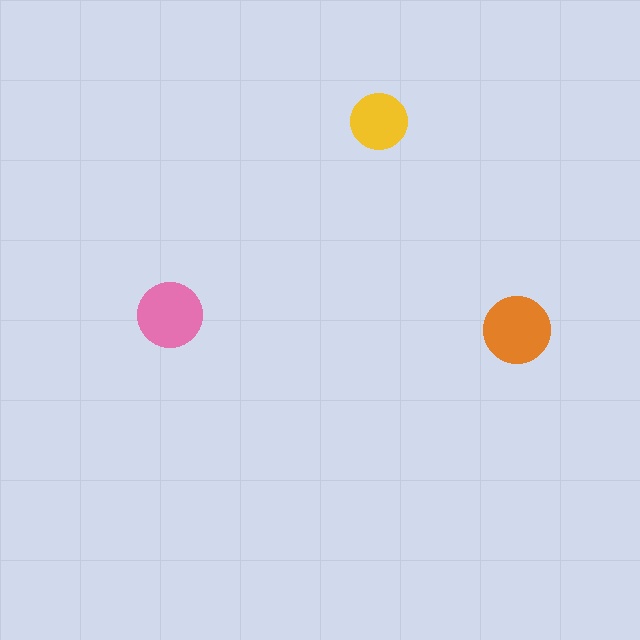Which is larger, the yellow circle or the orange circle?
The orange one.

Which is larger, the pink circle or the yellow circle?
The pink one.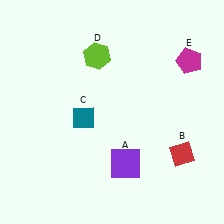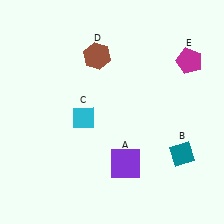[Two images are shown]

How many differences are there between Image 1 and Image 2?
There are 3 differences between the two images.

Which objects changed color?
B changed from red to teal. C changed from teal to cyan. D changed from lime to brown.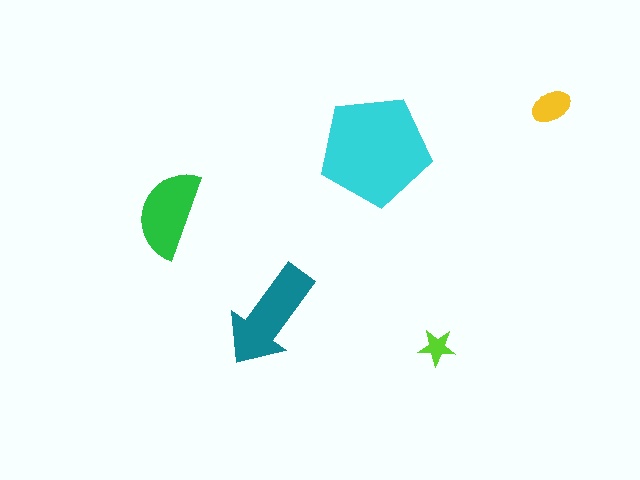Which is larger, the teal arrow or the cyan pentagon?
The cyan pentagon.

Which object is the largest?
The cyan pentagon.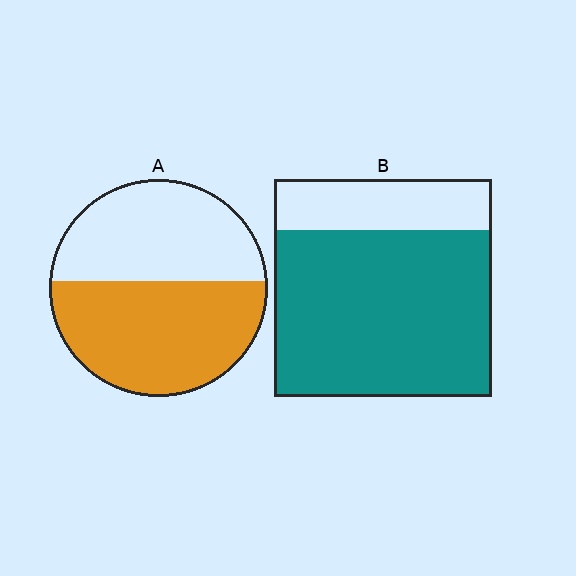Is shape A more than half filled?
Yes.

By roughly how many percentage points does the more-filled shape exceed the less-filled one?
By roughly 25 percentage points (B over A).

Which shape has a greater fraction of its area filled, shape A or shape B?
Shape B.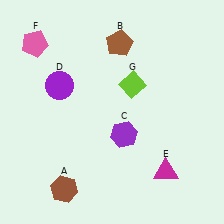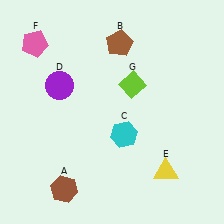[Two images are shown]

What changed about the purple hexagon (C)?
In Image 1, C is purple. In Image 2, it changed to cyan.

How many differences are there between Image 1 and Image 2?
There are 2 differences between the two images.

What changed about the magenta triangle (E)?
In Image 1, E is magenta. In Image 2, it changed to yellow.